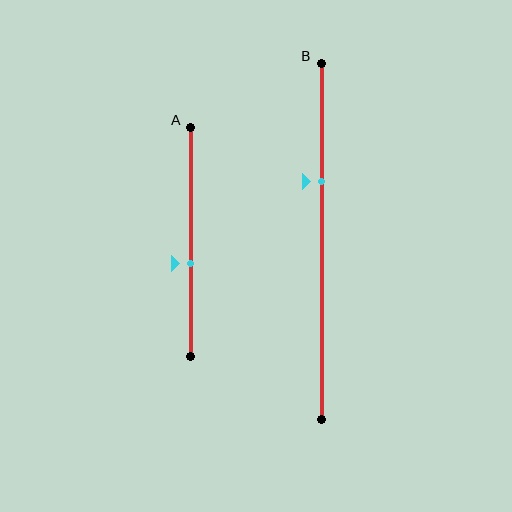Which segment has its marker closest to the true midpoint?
Segment A has its marker closest to the true midpoint.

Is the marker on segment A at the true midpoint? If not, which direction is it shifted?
No, the marker on segment A is shifted downward by about 10% of the segment length.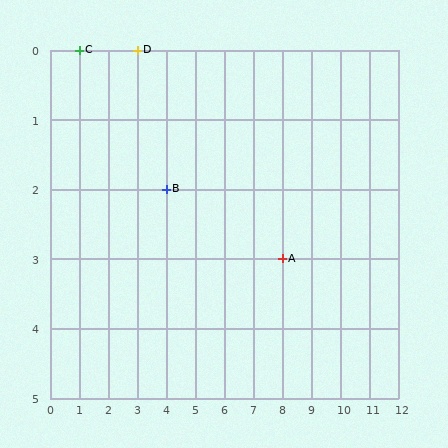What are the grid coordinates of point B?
Point B is at grid coordinates (4, 2).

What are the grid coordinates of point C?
Point C is at grid coordinates (1, 0).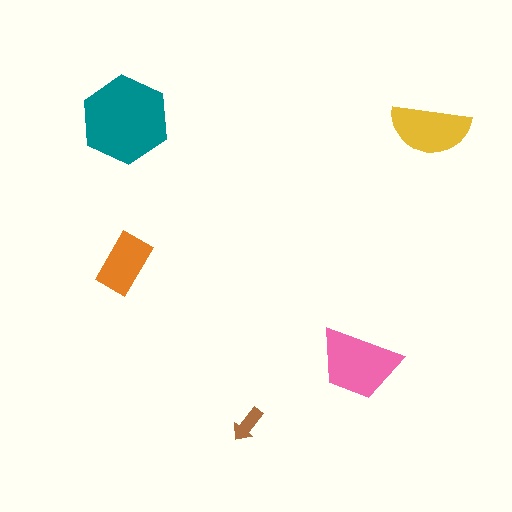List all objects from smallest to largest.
The brown arrow, the orange rectangle, the yellow semicircle, the pink trapezoid, the teal hexagon.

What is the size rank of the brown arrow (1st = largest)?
5th.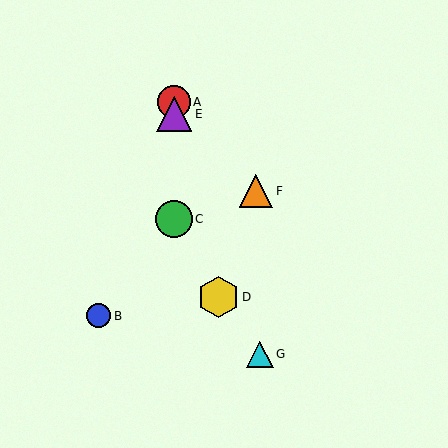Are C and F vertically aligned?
No, C is at x≈174 and F is at x≈256.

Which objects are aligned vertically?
Objects A, C, E are aligned vertically.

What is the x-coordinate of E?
Object E is at x≈174.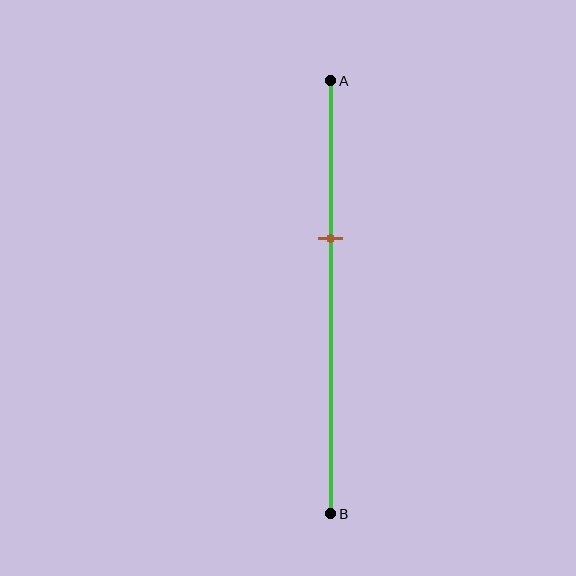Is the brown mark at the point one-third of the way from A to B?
No, the mark is at about 35% from A, not at the 33% one-third point.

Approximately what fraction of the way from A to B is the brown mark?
The brown mark is approximately 35% of the way from A to B.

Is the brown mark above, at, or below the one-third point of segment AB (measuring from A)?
The brown mark is below the one-third point of segment AB.